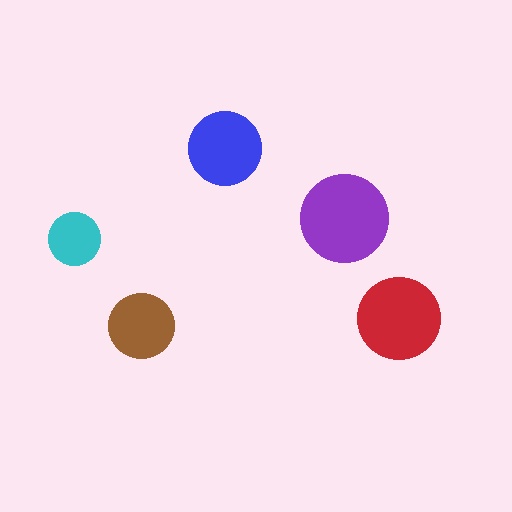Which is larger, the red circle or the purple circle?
The purple one.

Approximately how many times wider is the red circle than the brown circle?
About 1.5 times wider.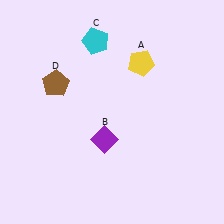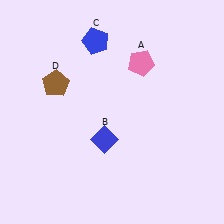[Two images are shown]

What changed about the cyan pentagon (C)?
In Image 1, C is cyan. In Image 2, it changed to blue.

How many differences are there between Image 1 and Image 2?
There are 3 differences between the two images.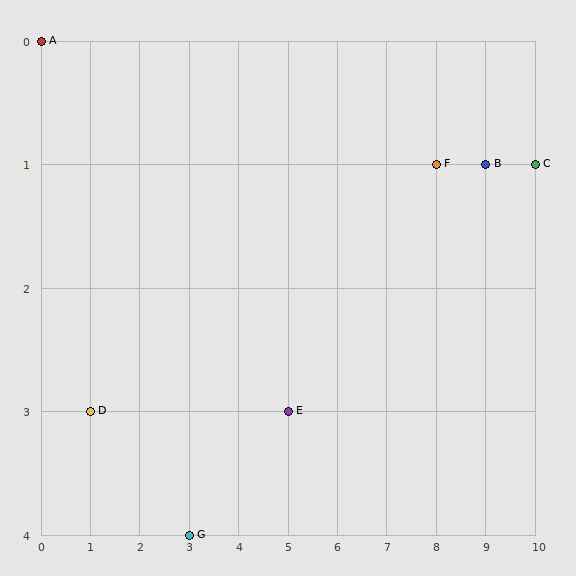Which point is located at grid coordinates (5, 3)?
Point E is at (5, 3).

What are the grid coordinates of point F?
Point F is at grid coordinates (8, 1).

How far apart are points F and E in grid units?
Points F and E are 3 columns and 2 rows apart (about 3.6 grid units diagonally).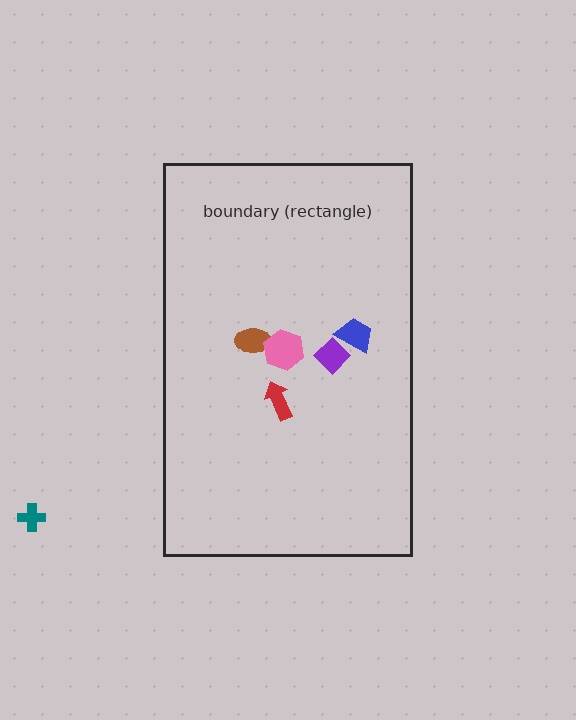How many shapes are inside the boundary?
5 inside, 1 outside.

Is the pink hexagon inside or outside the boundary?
Inside.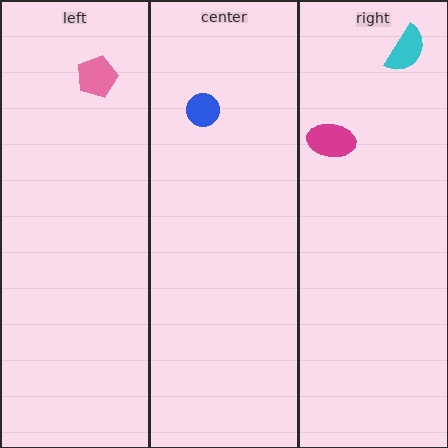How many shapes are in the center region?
1.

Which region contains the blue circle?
The center region.